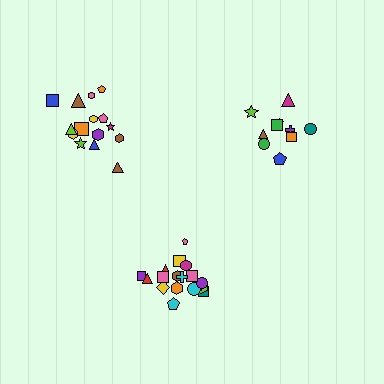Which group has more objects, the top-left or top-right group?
The top-left group.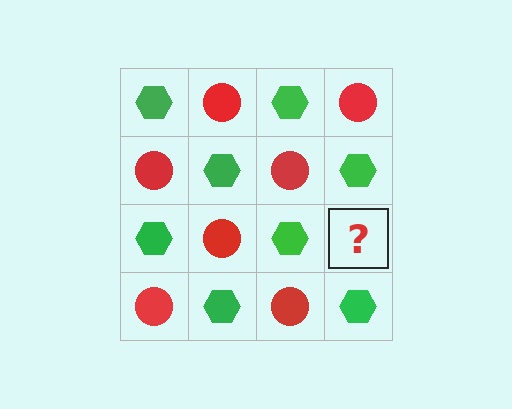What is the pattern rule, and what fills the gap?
The rule is that it alternates green hexagon and red circle in a checkerboard pattern. The gap should be filled with a red circle.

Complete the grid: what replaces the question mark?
The question mark should be replaced with a red circle.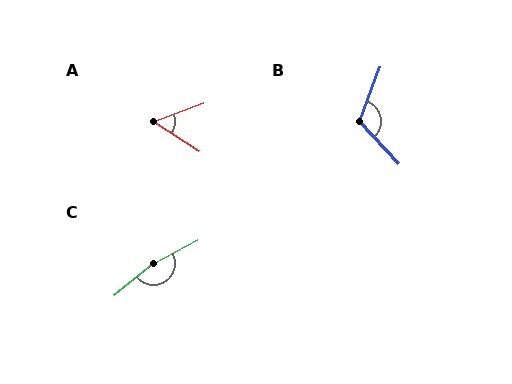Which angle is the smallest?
A, at approximately 53 degrees.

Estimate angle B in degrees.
Approximately 117 degrees.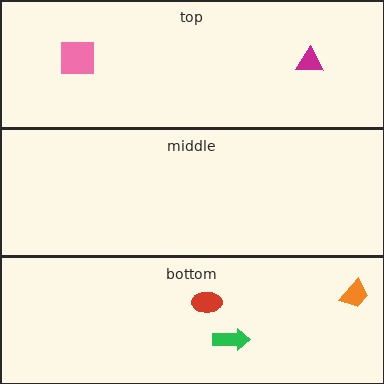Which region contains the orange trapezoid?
The bottom region.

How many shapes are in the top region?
2.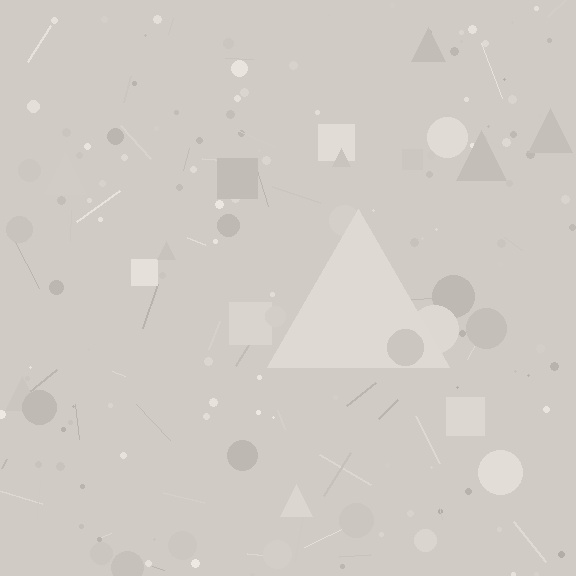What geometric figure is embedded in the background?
A triangle is embedded in the background.